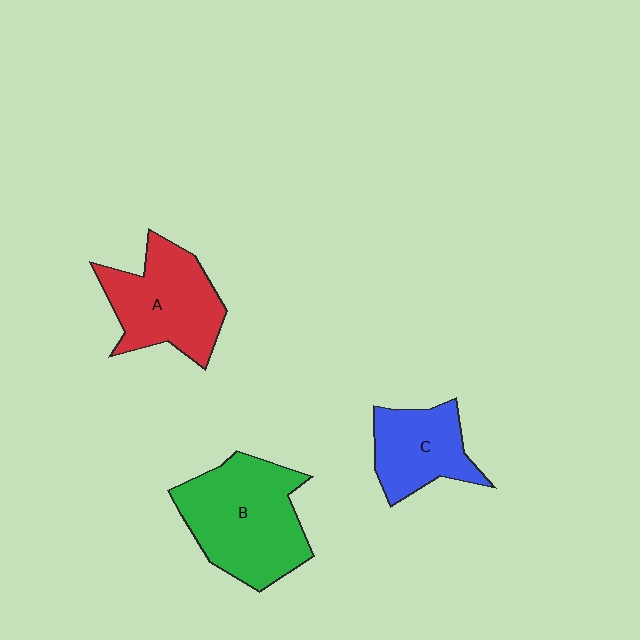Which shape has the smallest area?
Shape C (blue).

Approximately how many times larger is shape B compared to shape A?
Approximately 1.2 times.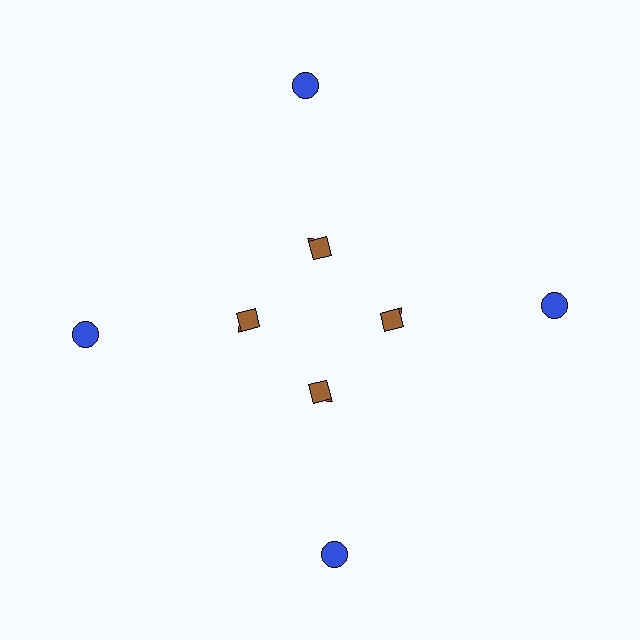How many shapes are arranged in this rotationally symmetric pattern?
There are 12 shapes, arranged in 4 groups of 3.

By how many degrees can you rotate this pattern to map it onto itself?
The pattern maps onto itself every 90 degrees of rotation.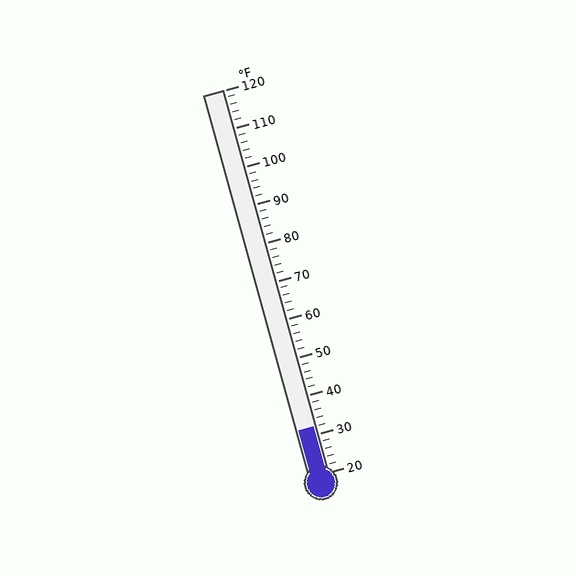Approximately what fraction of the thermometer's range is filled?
The thermometer is filled to approximately 10% of its range.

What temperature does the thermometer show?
The thermometer shows approximately 32°F.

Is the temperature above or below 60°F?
The temperature is below 60°F.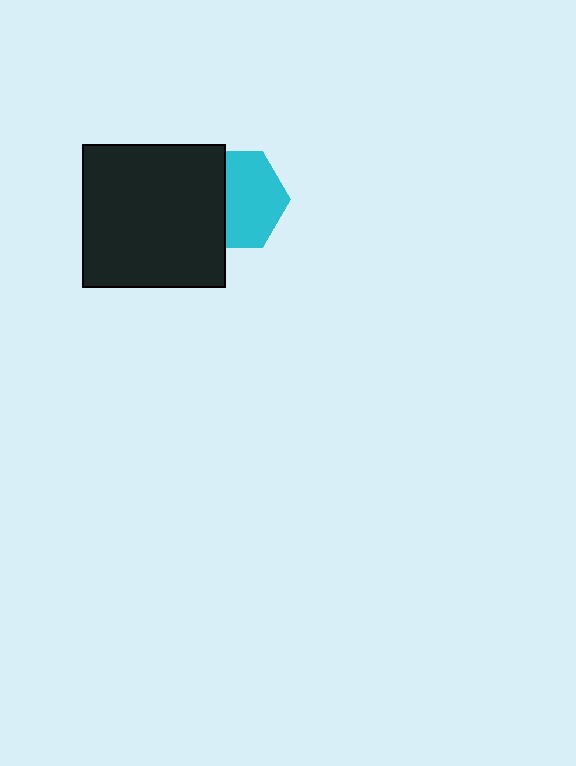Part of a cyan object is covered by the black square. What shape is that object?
It is a hexagon.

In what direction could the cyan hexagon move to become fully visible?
The cyan hexagon could move right. That would shift it out from behind the black square entirely.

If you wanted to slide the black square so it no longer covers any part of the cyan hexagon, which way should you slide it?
Slide it left — that is the most direct way to separate the two shapes.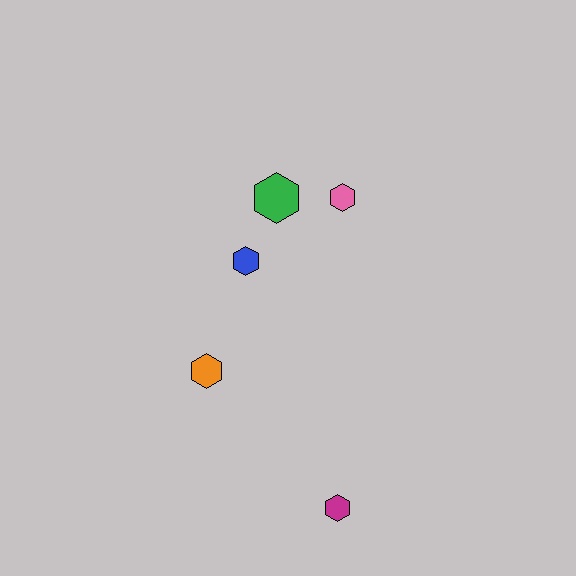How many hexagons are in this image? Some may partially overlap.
There are 5 hexagons.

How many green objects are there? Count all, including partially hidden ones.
There is 1 green object.